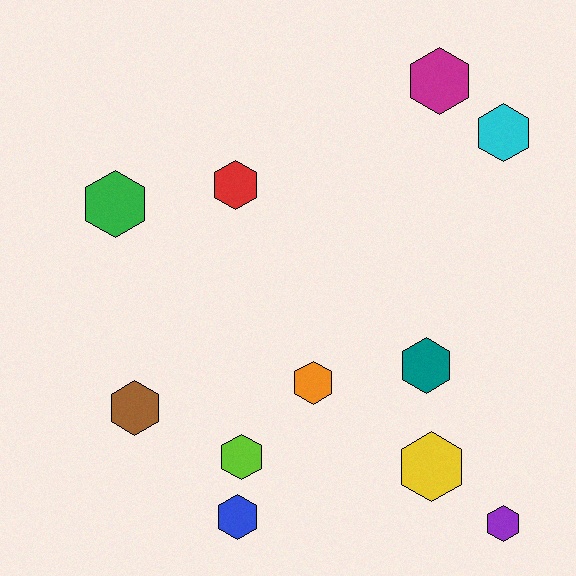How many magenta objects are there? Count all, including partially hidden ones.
There is 1 magenta object.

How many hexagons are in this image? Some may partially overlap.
There are 11 hexagons.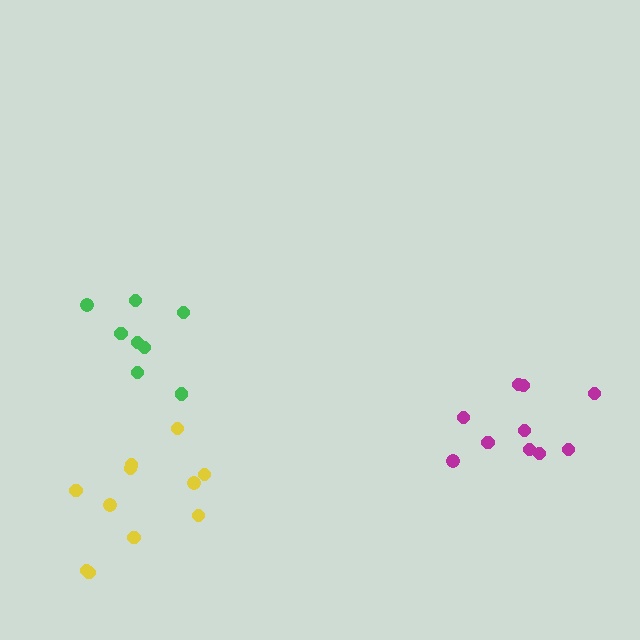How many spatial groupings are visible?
There are 3 spatial groupings.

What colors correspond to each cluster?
The clusters are colored: yellow, green, magenta.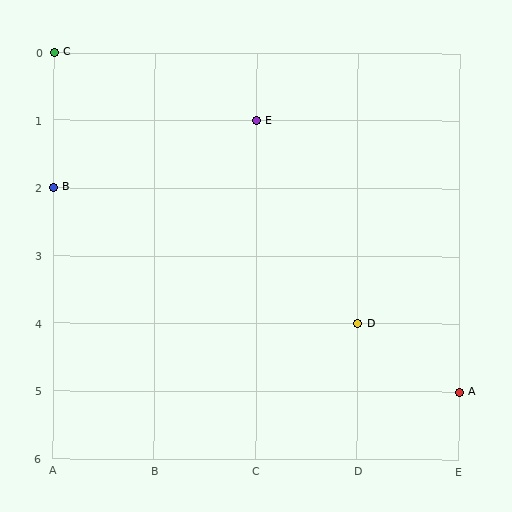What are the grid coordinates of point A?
Point A is at grid coordinates (E, 5).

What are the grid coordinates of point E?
Point E is at grid coordinates (C, 1).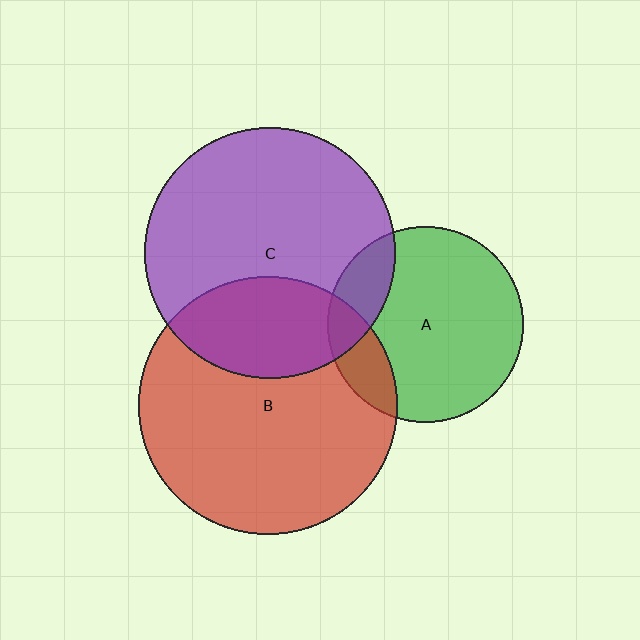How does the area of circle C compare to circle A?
Approximately 1.6 times.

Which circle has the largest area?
Circle B (red).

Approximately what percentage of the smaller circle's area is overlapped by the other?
Approximately 15%.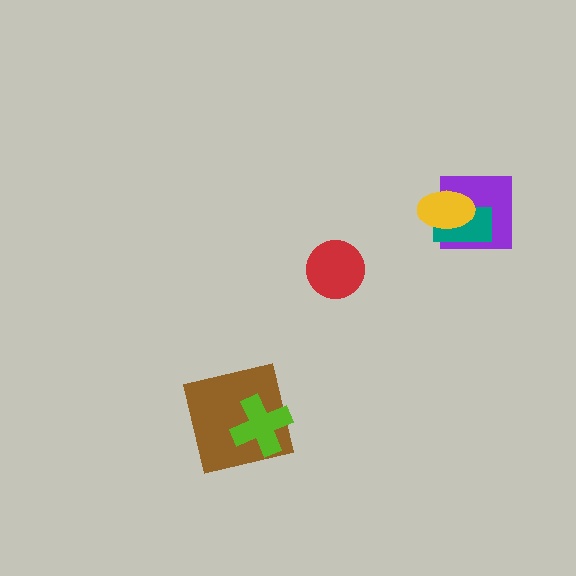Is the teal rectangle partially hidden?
Yes, it is partially covered by another shape.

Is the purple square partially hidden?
Yes, it is partially covered by another shape.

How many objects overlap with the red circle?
0 objects overlap with the red circle.